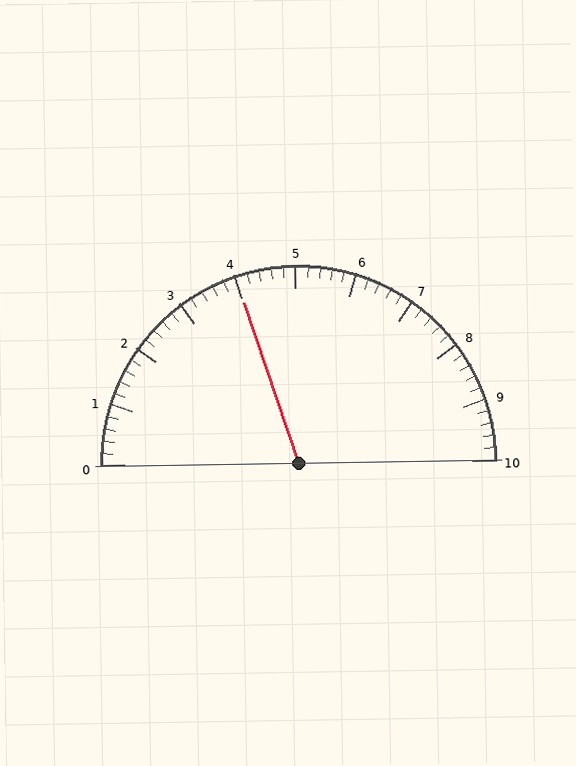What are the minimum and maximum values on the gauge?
The gauge ranges from 0 to 10.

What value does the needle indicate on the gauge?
The needle indicates approximately 4.0.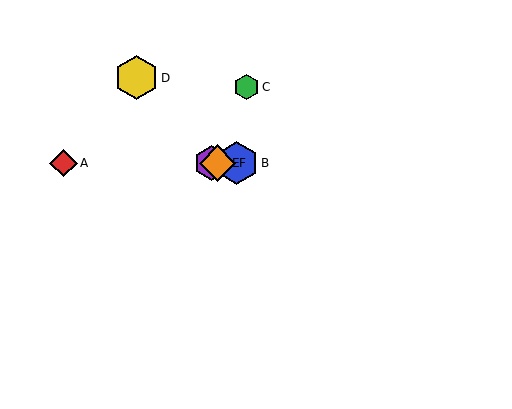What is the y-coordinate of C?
Object C is at y≈87.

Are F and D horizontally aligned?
No, F is at y≈163 and D is at y≈78.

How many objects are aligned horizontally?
4 objects (A, B, E, F) are aligned horizontally.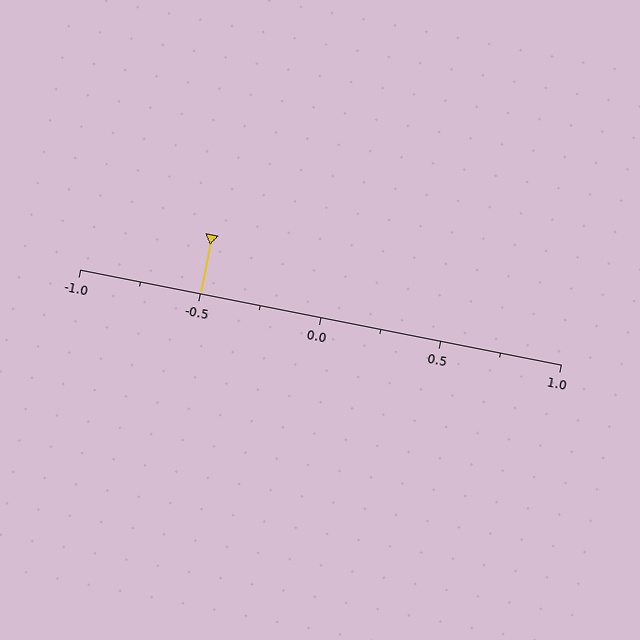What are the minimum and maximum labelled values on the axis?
The axis runs from -1.0 to 1.0.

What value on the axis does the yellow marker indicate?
The marker indicates approximately -0.5.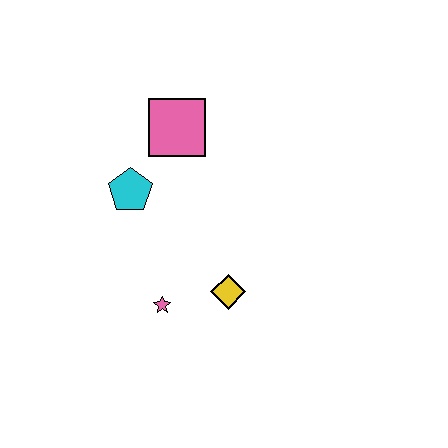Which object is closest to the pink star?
The yellow diamond is closest to the pink star.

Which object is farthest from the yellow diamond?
The pink square is farthest from the yellow diamond.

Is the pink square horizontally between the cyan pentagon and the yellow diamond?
Yes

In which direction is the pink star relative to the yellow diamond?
The pink star is to the left of the yellow diamond.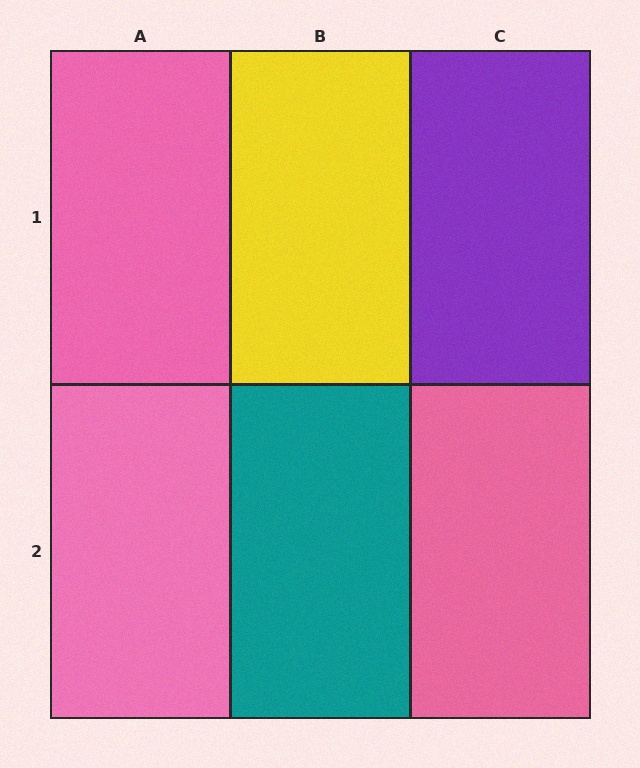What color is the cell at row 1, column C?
Purple.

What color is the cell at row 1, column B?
Yellow.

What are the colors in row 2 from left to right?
Pink, teal, pink.